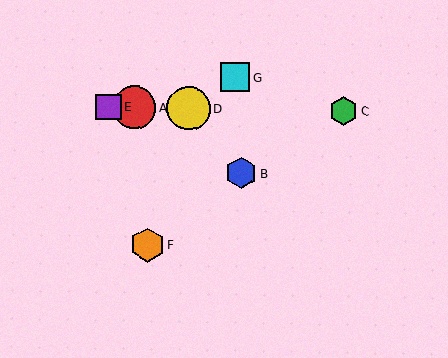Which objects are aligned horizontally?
Objects A, C, D, E are aligned horizontally.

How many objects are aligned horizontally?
4 objects (A, C, D, E) are aligned horizontally.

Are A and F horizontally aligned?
No, A is at y≈107 and F is at y≈245.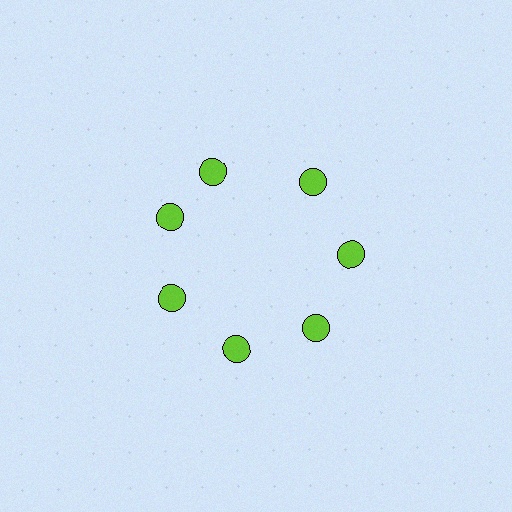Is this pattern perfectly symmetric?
No. The 7 lime circles are arranged in a ring, but one element near the 12 o'clock position is rotated out of alignment along the ring, breaking the 7-fold rotational symmetry.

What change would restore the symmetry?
The symmetry would be restored by rotating it back into even spacing with its neighbors so that all 7 circles sit at equal angles and equal distance from the center.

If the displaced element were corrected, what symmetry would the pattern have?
It would have 7-fold rotational symmetry — the pattern would map onto itself every 51 degrees.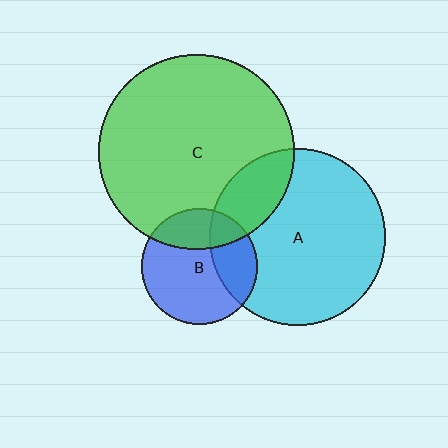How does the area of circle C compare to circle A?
Approximately 1.2 times.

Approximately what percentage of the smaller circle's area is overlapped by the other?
Approximately 20%.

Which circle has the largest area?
Circle C (green).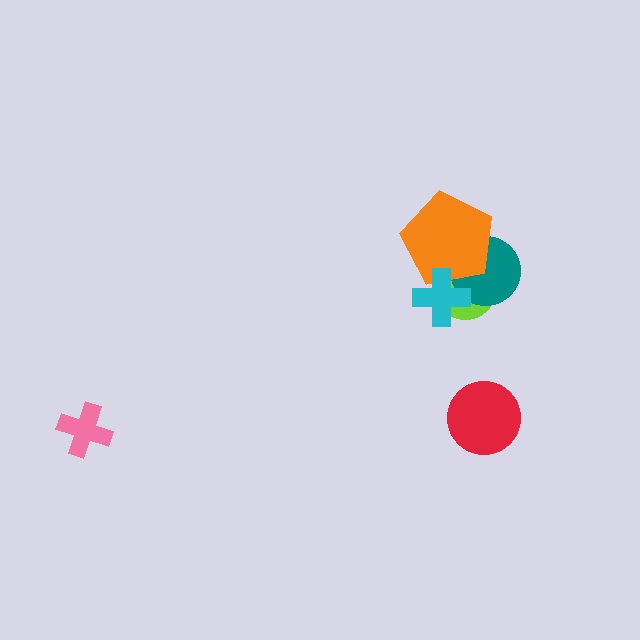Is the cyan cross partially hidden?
No, no other shape covers it.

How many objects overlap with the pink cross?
0 objects overlap with the pink cross.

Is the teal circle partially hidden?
Yes, it is partially covered by another shape.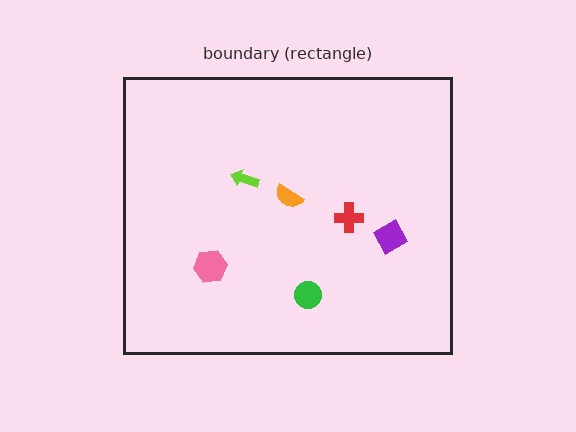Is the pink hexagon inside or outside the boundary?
Inside.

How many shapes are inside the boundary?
6 inside, 0 outside.